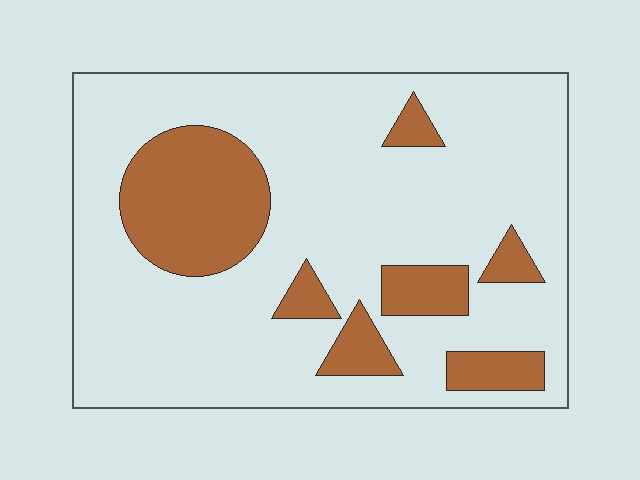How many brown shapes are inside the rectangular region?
7.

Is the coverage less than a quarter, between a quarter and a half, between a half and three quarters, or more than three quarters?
Less than a quarter.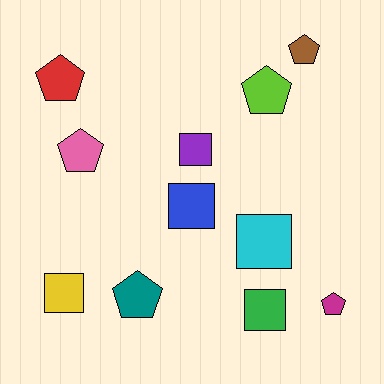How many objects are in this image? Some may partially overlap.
There are 11 objects.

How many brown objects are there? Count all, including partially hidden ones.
There is 1 brown object.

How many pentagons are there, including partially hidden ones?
There are 6 pentagons.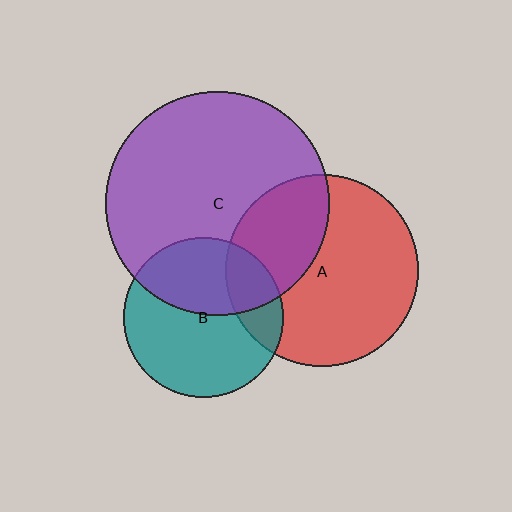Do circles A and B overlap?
Yes.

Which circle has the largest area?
Circle C (purple).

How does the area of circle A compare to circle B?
Approximately 1.4 times.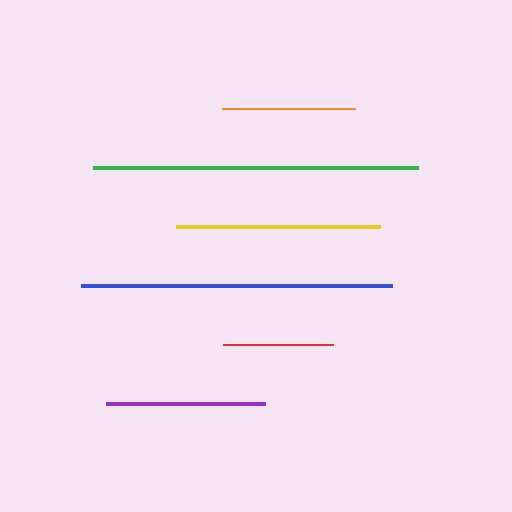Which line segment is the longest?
The green line is the longest at approximately 325 pixels.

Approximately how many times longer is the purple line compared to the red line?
The purple line is approximately 1.4 times the length of the red line.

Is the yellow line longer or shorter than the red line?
The yellow line is longer than the red line.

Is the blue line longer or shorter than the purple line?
The blue line is longer than the purple line.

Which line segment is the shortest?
The red line is the shortest at approximately 110 pixels.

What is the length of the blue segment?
The blue segment is approximately 312 pixels long.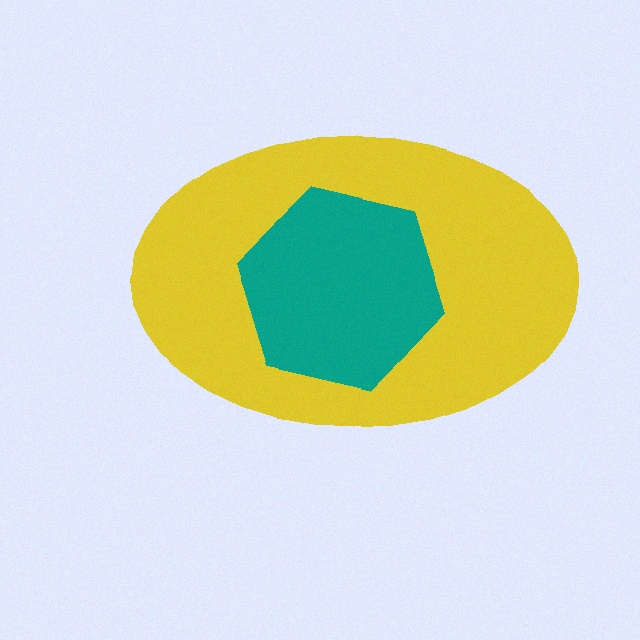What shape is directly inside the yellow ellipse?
The teal hexagon.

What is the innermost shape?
The teal hexagon.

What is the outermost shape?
The yellow ellipse.